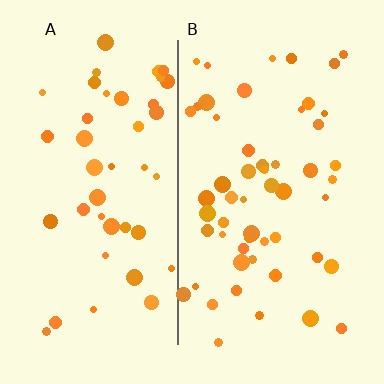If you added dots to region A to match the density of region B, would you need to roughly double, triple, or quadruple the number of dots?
Approximately double.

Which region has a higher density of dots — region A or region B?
B (the right).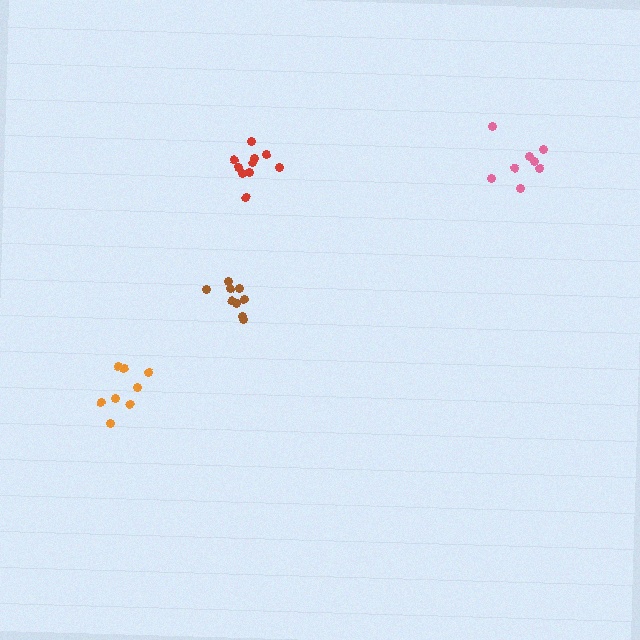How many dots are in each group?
Group 1: 8 dots, Group 2: 9 dots, Group 3: 8 dots, Group 4: 10 dots (35 total).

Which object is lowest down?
The orange cluster is bottommost.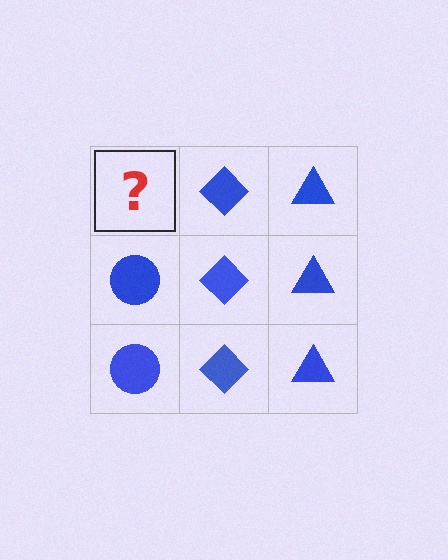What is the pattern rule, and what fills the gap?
The rule is that each column has a consistent shape. The gap should be filled with a blue circle.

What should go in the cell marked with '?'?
The missing cell should contain a blue circle.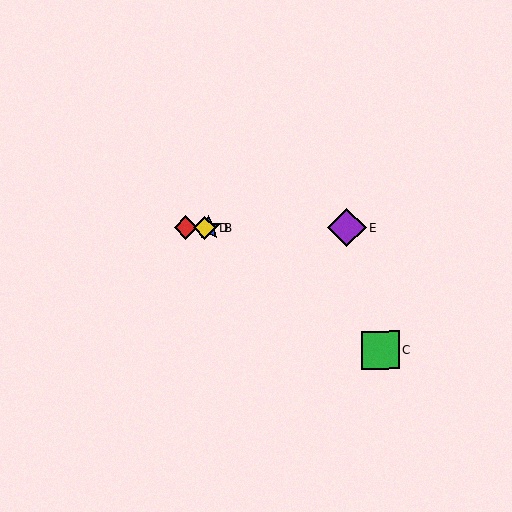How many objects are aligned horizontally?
4 objects (A, B, D, E) are aligned horizontally.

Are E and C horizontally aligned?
No, E is at y≈227 and C is at y≈350.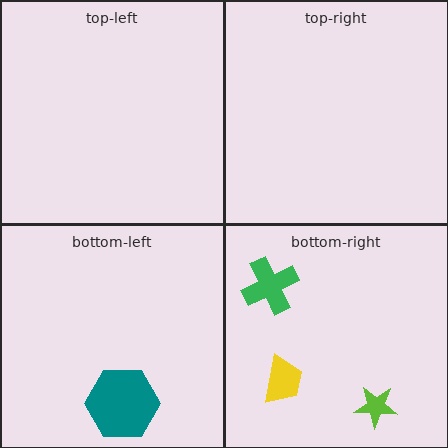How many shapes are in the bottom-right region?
3.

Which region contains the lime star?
The bottom-right region.